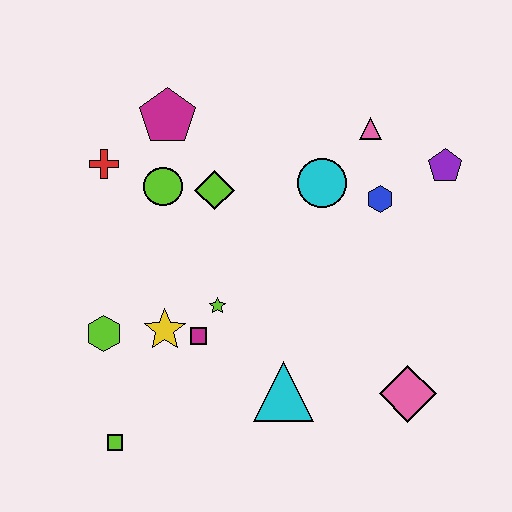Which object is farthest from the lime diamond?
The pink diamond is farthest from the lime diamond.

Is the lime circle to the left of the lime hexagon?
No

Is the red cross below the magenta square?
No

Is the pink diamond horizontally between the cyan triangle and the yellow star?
No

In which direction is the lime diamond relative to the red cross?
The lime diamond is to the right of the red cross.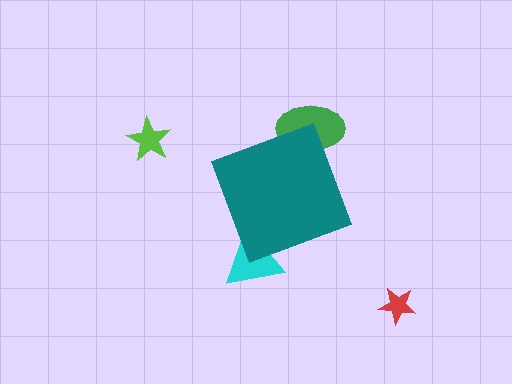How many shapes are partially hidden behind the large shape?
2 shapes are partially hidden.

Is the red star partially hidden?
No, the red star is fully visible.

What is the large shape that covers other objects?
A teal diamond.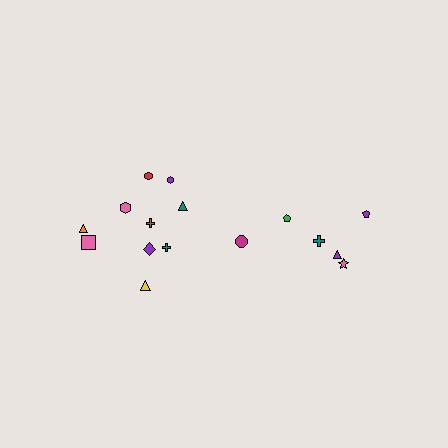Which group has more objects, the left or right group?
The left group.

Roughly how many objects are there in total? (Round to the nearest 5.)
Roughly 15 objects in total.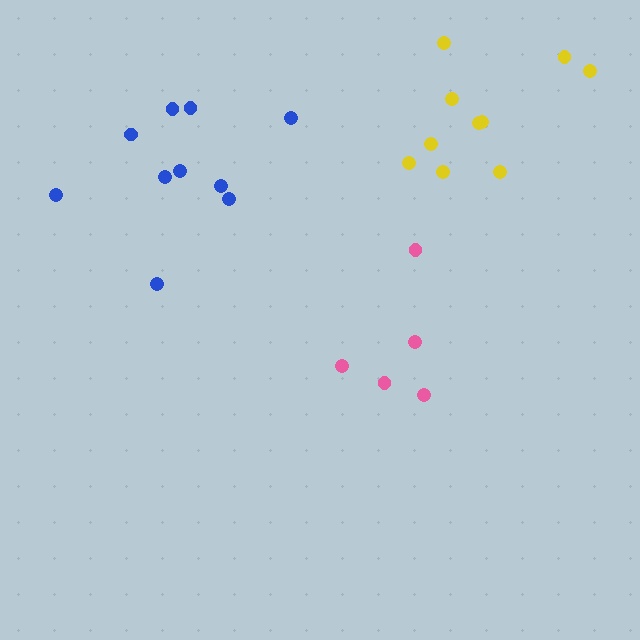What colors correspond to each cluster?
The clusters are colored: blue, yellow, pink.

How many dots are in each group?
Group 1: 10 dots, Group 2: 10 dots, Group 3: 5 dots (25 total).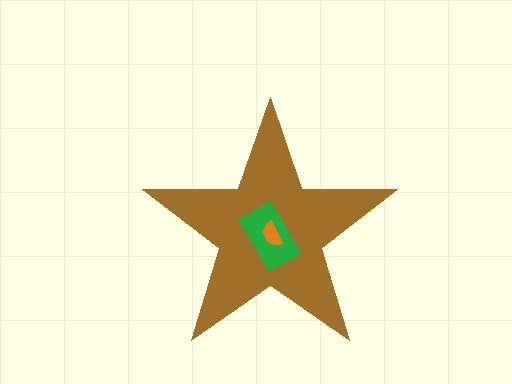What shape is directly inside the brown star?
The green rectangle.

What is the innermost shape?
The orange semicircle.